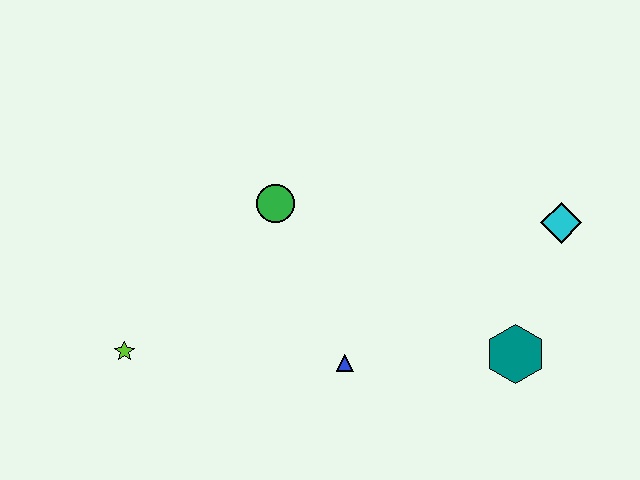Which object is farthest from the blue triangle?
The cyan diamond is farthest from the blue triangle.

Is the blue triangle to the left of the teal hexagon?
Yes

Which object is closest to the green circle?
The blue triangle is closest to the green circle.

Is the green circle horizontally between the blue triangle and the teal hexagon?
No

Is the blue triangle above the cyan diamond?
No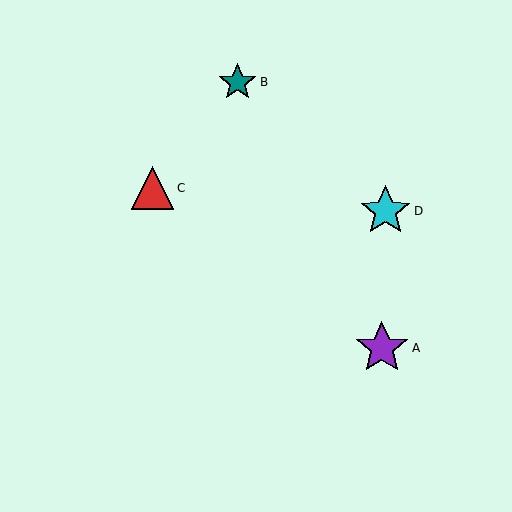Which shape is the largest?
The purple star (labeled A) is the largest.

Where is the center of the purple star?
The center of the purple star is at (382, 348).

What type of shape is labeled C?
Shape C is a red triangle.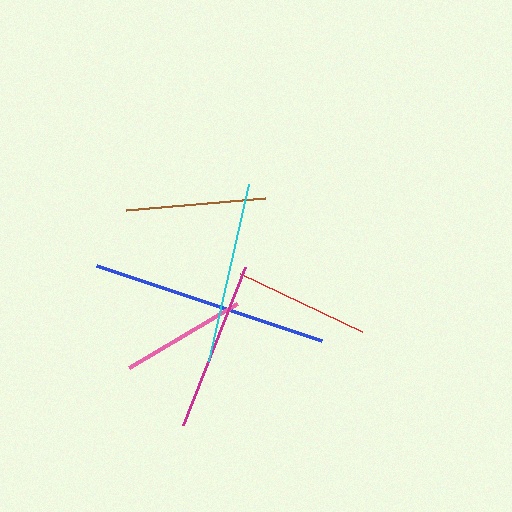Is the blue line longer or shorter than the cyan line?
The blue line is longer than the cyan line.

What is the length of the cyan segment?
The cyan segment is approximately 182 pixels long.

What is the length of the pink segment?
The pink segment is approximately 126 pixels long.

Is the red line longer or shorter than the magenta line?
The magenta line is longer than the red line.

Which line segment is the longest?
The blue line is the longest at approximately 237 pixels.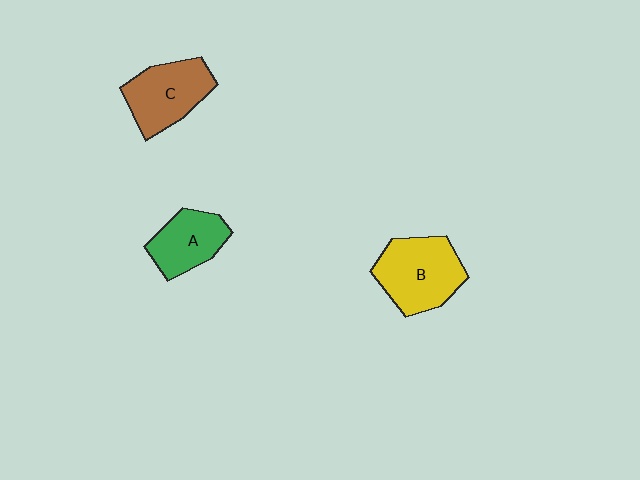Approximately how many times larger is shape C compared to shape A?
Approximately 1.2 times.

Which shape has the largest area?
Shape B (yellow).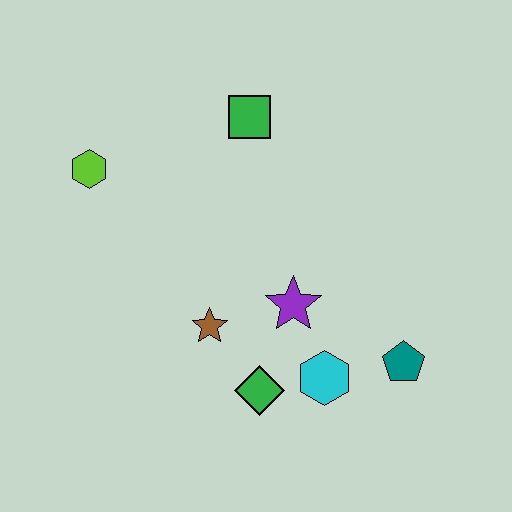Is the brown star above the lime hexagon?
No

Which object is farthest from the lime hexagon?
The teal pentagon is farthest from the lime hexagon.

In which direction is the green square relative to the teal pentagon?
The green square is above the teal pentagon.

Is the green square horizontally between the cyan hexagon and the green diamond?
No